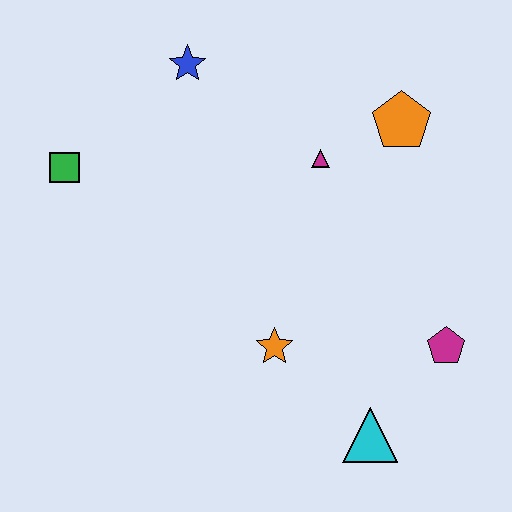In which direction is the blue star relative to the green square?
The blue star is to the right of the green square.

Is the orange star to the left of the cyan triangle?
Yes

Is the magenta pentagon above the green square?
No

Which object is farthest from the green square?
The magenta pentagon is farthest from the green square.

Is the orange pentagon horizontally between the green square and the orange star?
No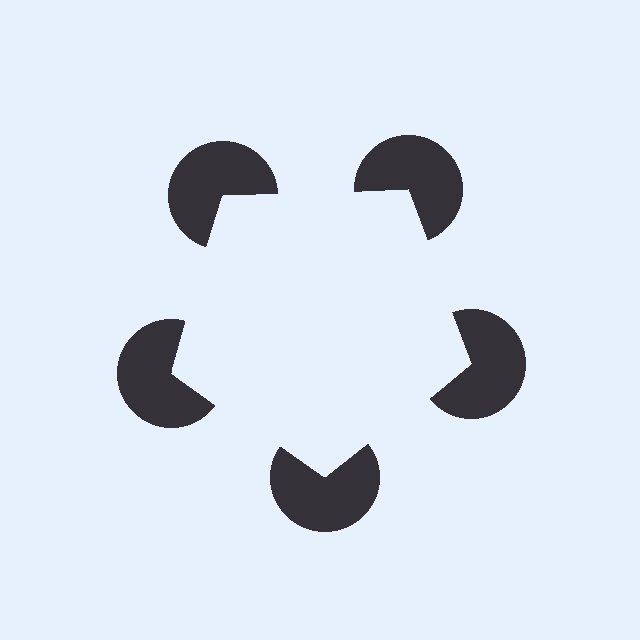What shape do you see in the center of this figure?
An illusory pentagon — its edges are inferred from the aligned wedge cuts in the pac-man discs, not physically drawn.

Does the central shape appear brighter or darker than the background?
It typically appears slightly brighter than the background, even though no actual brightness change is drawn.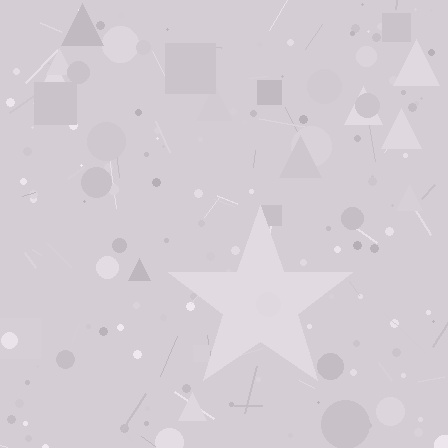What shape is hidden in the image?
A star is hidden in the image.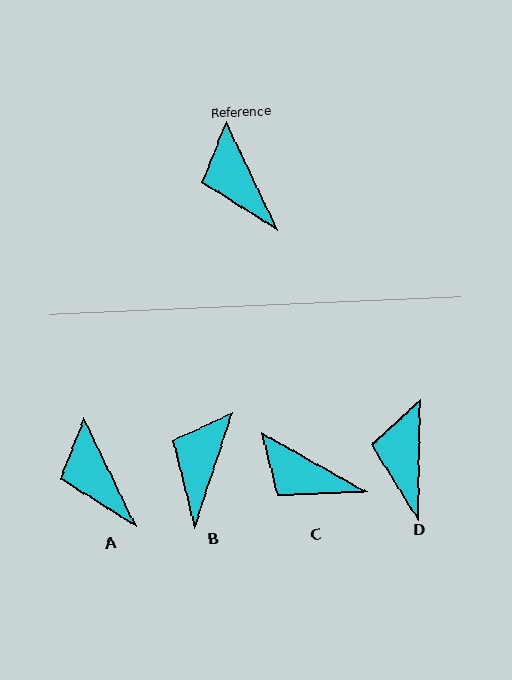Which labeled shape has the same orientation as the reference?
A.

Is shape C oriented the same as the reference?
No, it is off by about 34 degrees.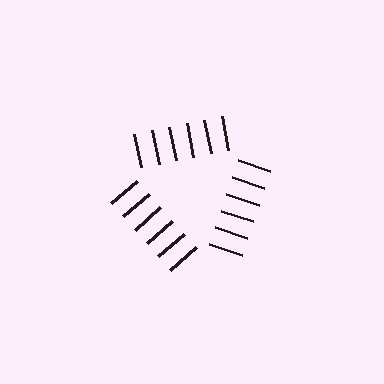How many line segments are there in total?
18 — 6 along each of the 3 edges.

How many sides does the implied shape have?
3 sides — the line-ends trace a triangle.